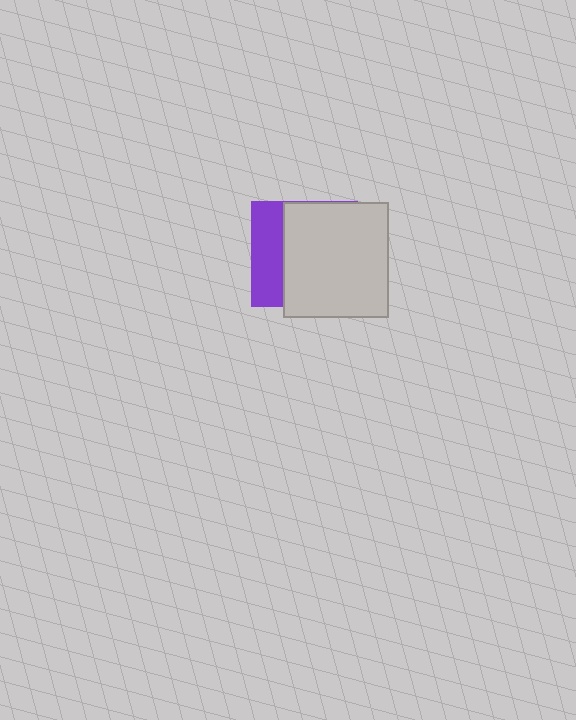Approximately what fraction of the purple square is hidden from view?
Roughly 70% of the purple square is hidden behind the light gray rectangle.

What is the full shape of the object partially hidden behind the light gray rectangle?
The partially hidden object is a purple square.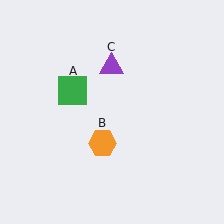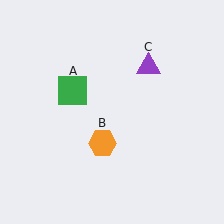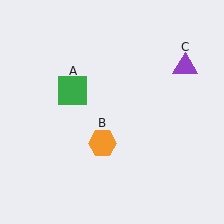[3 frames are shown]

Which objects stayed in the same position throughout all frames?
Green square (object A) and orange hexagon (object B) remained stationary.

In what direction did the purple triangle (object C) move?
The purple triangle (object C) moved right.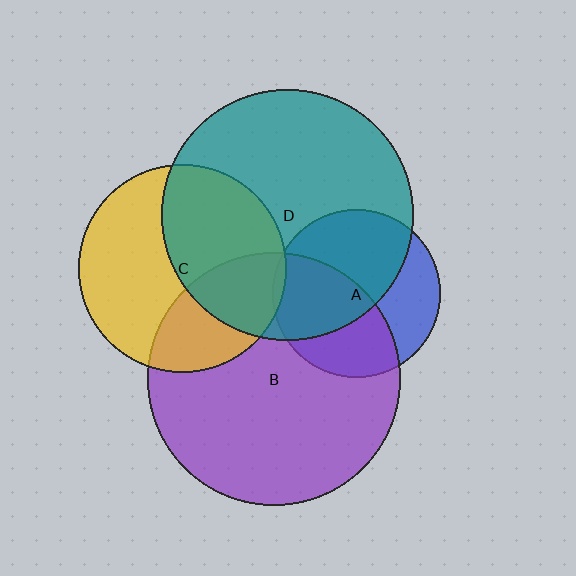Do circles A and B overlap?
Yes.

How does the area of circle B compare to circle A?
Approximately 2.3 times.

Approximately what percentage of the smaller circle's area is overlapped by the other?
Approximately 50%.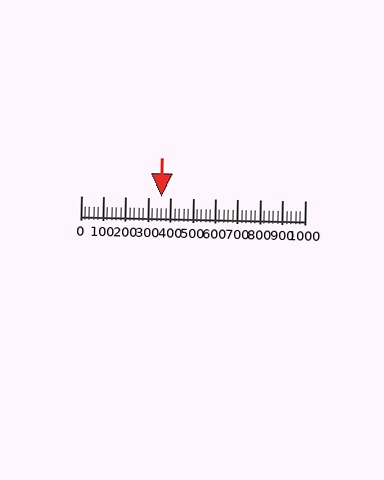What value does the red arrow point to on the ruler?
The red arrow points to approximately 360.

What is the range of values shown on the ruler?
The ruler shows values from 0 to 1000.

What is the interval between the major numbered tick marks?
The major tick marks are spaced 100 units apart.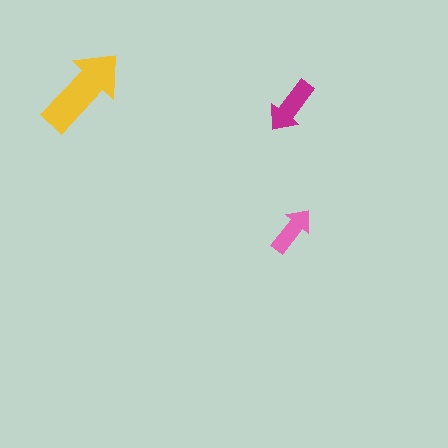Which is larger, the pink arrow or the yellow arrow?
The yellow one.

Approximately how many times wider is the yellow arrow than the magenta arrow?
About 1.5 times wider.